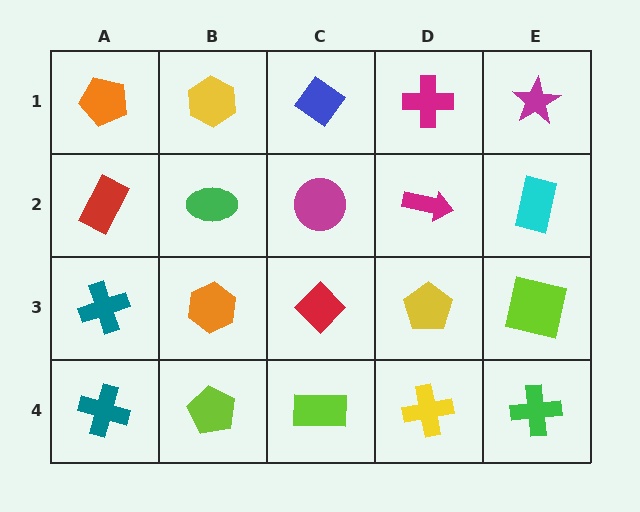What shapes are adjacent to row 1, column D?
A magenta arrow (row 2, column D), a blue diamond (row 1, column C), a magenta star (row 1, column E).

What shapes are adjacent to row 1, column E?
A cyan rectangle (row 2, column E), a magenta cross (row 1, column D).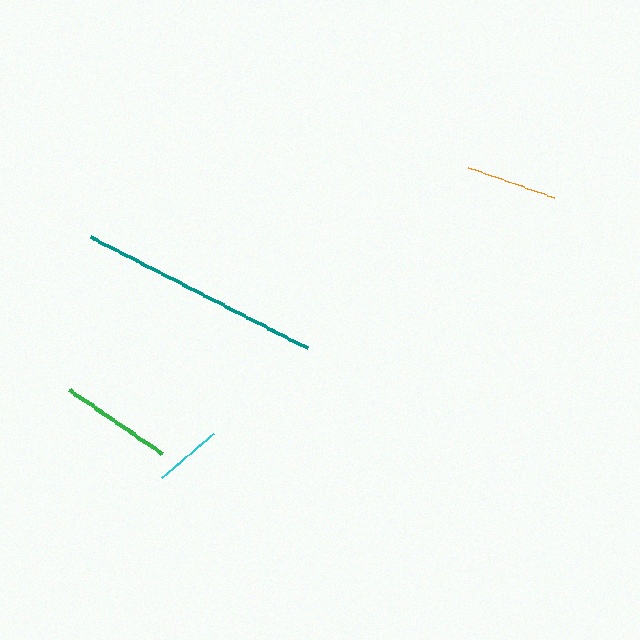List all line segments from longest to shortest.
From longest to shortest: teal, green, orange, cyan.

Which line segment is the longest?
The teal line is the longest at approximately 244 pixels.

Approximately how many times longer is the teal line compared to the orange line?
The teal line is approximately 2.7 times the length of the orange line.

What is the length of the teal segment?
The teal segment is approximately 244 pixels long.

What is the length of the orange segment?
The orange segment is approximately 90 pixels long.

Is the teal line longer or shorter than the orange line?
The teal line is longer than the orange line.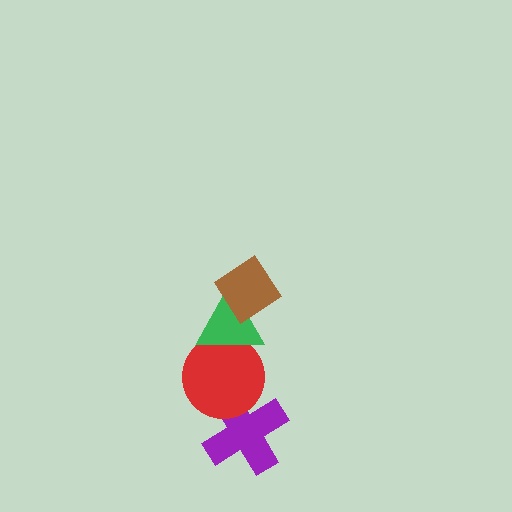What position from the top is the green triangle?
The green triangle is 2nd from the top.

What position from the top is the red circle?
The red circle is 3rd from the top.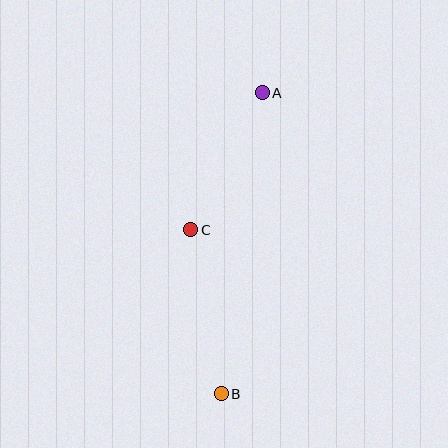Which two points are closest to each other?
Points A and C are closest to each other.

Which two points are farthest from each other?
Points A and B are farthest from each other.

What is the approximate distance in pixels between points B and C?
The distance between B and C is approximately 167 pixels.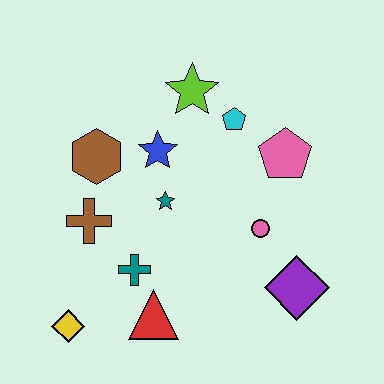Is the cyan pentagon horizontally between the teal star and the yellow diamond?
No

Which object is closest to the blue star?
The teal star is closest to the blue star.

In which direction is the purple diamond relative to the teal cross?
The purple diamond is to the right of the teal cross.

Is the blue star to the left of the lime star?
Yes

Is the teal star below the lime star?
Yes